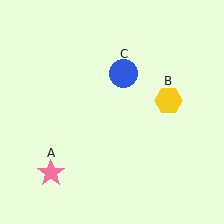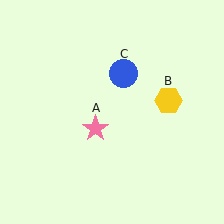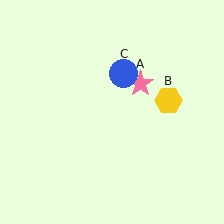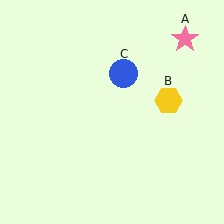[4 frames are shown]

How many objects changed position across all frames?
1 object changed position: pink star (object A).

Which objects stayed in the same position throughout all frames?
Yellow hexagon (object B) and blue circle (object C) remained stationary.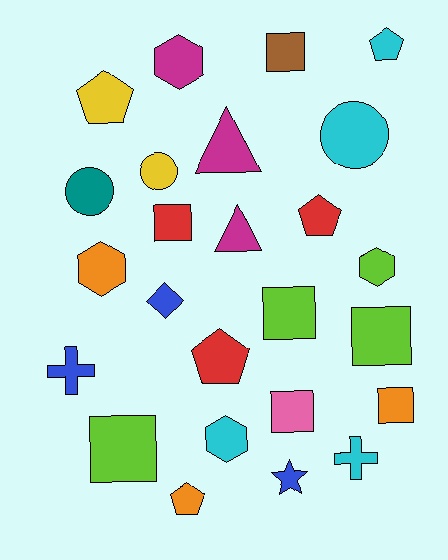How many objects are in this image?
There are 25 objects.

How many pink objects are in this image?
There is 1 pink object.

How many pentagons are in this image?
There are 5 pentagons.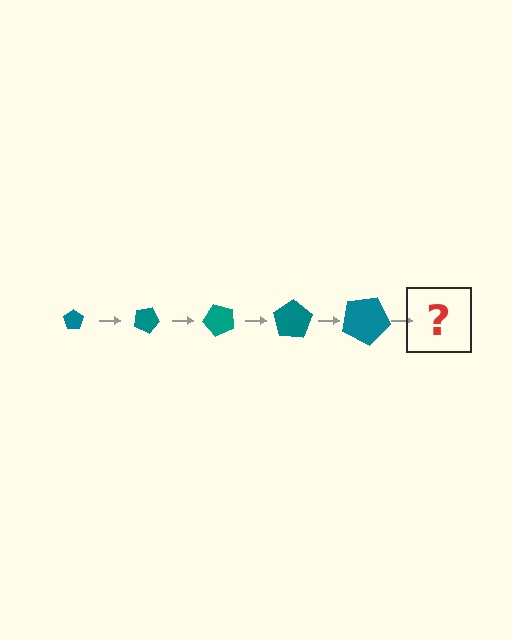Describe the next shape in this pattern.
It should be a pentagon, larger than the previous one and rotated 125 degrees from the start.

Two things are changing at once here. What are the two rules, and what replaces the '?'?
The two rules are that the pentagon grows larger each step and it rotates 25 degrees each step. The '?' should be a pentagon, larger than the previous one and rotated 125 degrees from the start.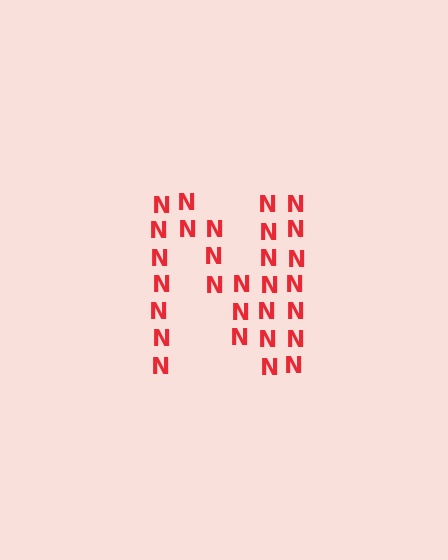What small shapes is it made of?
It is made of small letter N's.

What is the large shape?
The large shape is the letter N.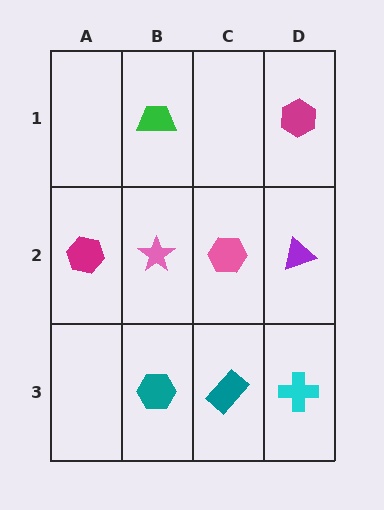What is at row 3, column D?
A cyan cross.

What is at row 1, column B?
A green trapezoid.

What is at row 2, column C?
A pink hexagon.